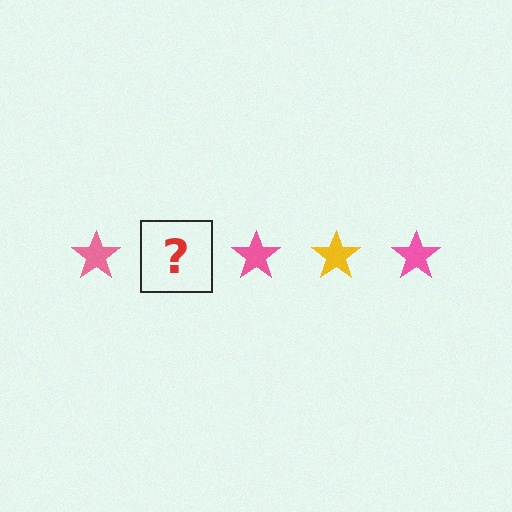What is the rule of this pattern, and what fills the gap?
The rule is that the pattern cycles through pink, yellow stars. The gap should be filled with a yellow star.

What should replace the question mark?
The question mark should be replaced with a yellow star.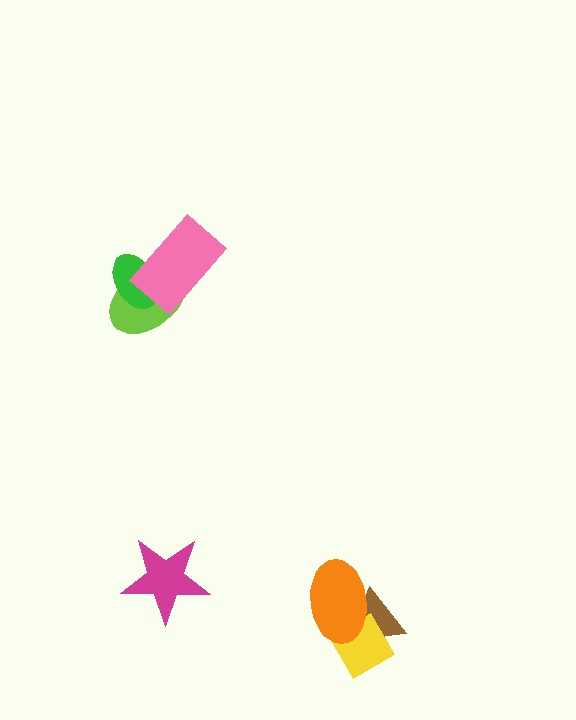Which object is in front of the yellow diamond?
The orange ellipse is in front of the yellow diamond.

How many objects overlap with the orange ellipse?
2 objects overlap with the orange ellipse.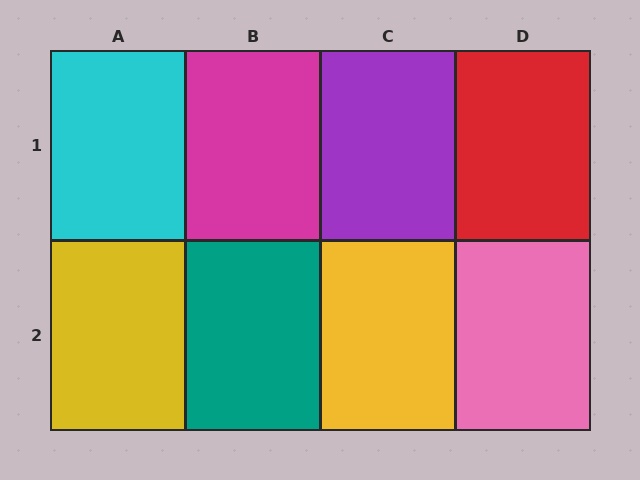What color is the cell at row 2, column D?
Pink.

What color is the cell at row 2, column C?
Yellow.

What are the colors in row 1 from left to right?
Cyan, magenta, purple, red.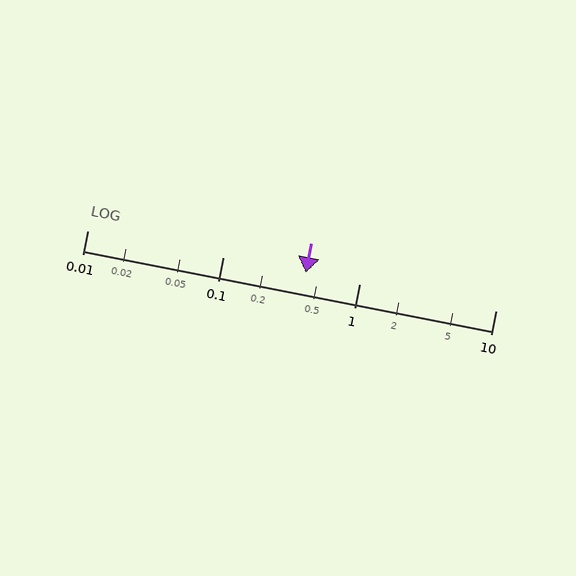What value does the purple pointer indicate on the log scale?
The pointer indicates approximately 0.4.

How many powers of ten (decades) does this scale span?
The scale spans 3 decades, from 0.01 to 10.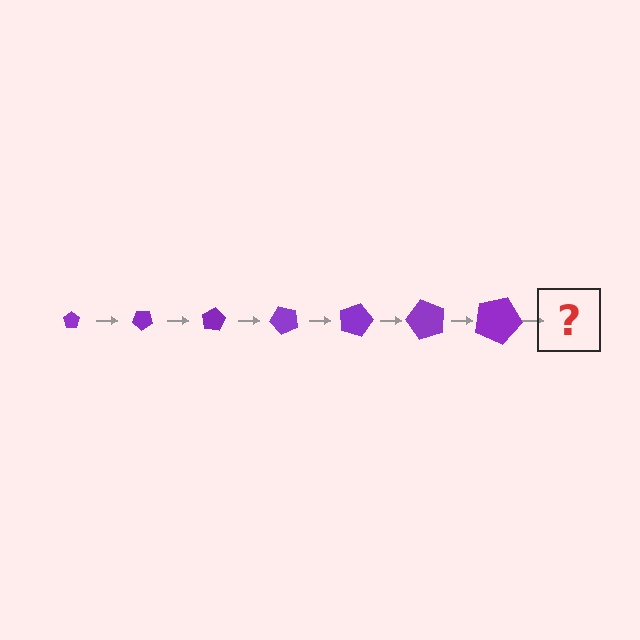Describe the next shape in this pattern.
It should be a pentagon, larger than the previous one and rotated 280 degrees from the start.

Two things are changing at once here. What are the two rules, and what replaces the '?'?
The two rules are that the pentagon grows larger each step and it rotates 40 degrees each step. The '?' should be a pentagon, larger than the previous one and rotated 280 degrees from the start.